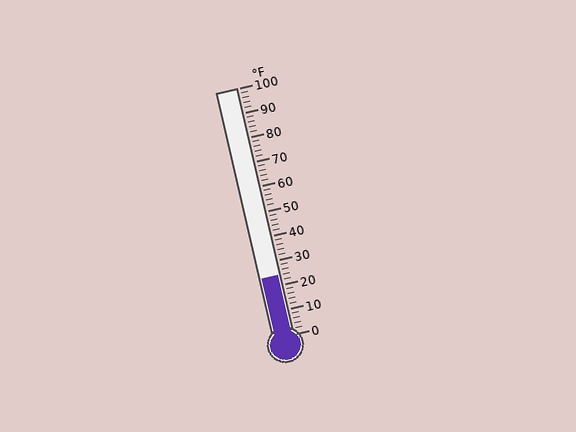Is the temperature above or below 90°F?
The temperature is below 90°F.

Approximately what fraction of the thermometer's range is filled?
The thermometer is filled to approximately 25% of its range.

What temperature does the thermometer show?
The thermometer shows approximately 24°F.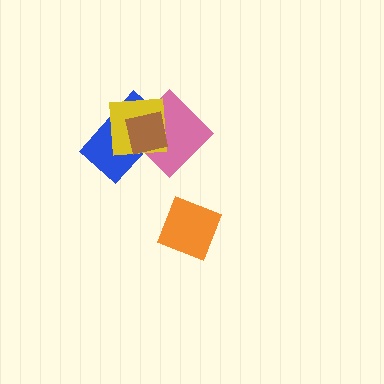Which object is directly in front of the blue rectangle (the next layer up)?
The pink diamond is directly in front of the blue rectangle.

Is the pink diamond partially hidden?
Yes, it is partially covered by another shape.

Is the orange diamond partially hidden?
No, no other shape covers it.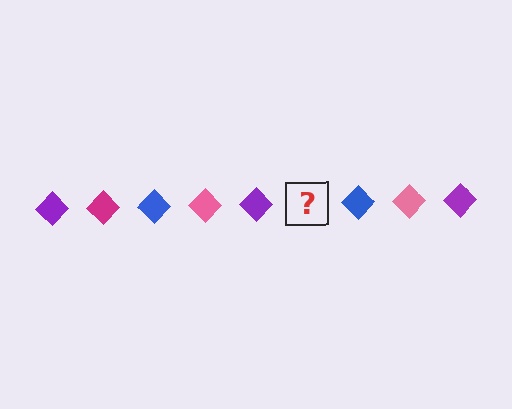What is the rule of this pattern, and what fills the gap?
The rule is that the pattern cycles through purple, magenta, blue, pink diamonds. The gap should be filled with a magenta diamond.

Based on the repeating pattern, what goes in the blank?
The blank should be a magenta diamond.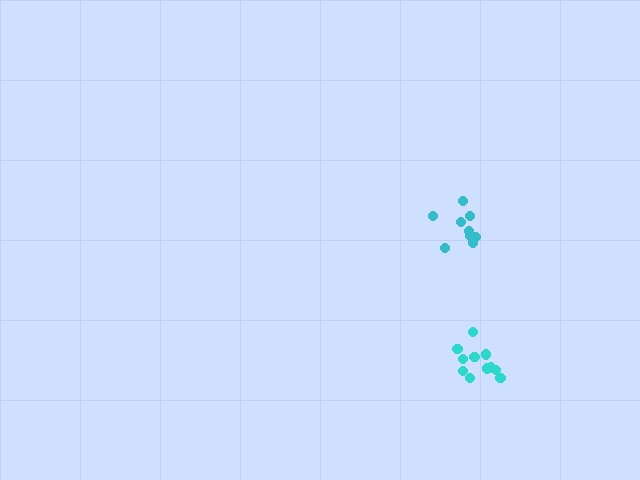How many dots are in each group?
Group 1: 9 dots, Group 2: 11 dots (20 total).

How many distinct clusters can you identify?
There are 2 distinct clusters.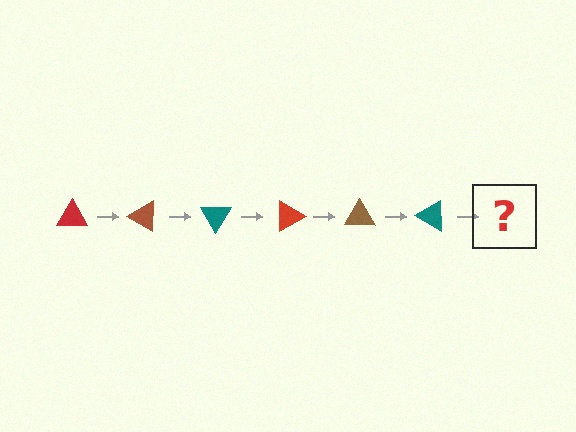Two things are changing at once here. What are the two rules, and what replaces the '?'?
The two rules are that it rotates 30 degrees each step and the color cycles through red, brown, and teal. The '?' should be a red triangle, rotated 180 degrees from the start.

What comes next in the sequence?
The next element should be a red triangle, rotated 180 degrees from the start.